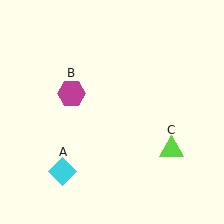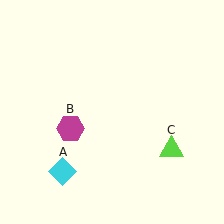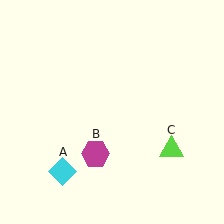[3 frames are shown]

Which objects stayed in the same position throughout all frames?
Cyan diamond (object A) and lime triangle (object C) remained stationary.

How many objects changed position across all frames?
1 object changed position: magenta hexagon (object B).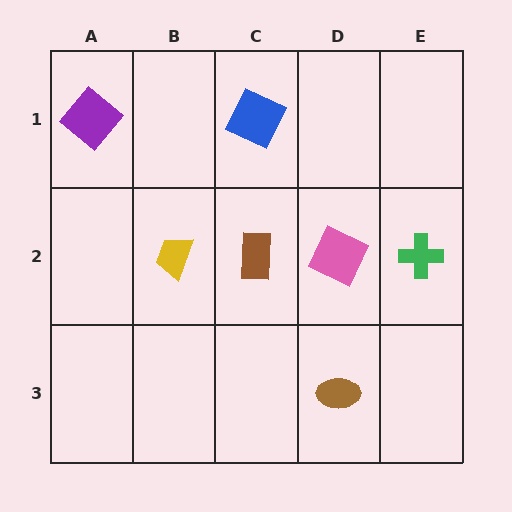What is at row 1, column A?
A purple diamond.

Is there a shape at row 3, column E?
No, that cell is empty.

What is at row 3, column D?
A brown ellipse.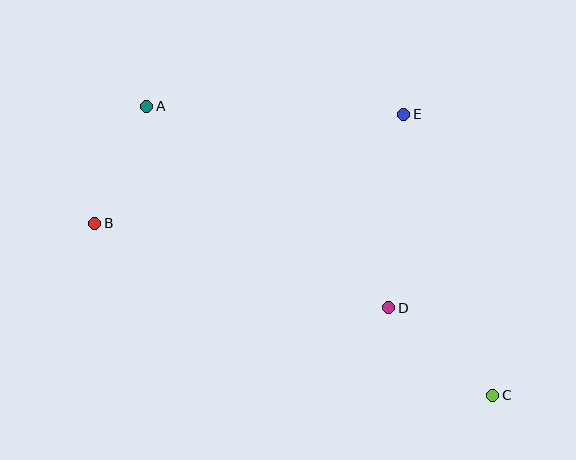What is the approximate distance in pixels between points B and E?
The distance between B and E is approximately 327 pixels.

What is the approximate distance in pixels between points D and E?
The distance between D and E is approximately 194 pixels.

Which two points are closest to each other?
Points A and B are closest to each other.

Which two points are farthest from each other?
Points A and C are farthest from each other.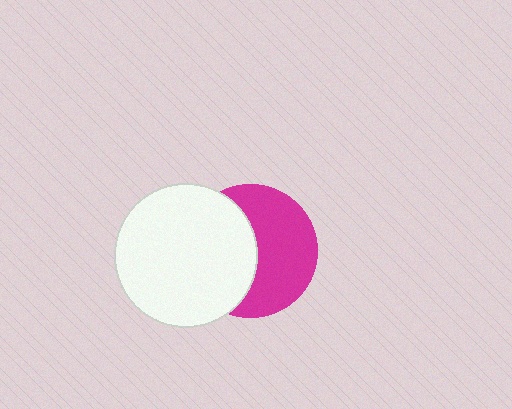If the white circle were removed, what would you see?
You would see the complete magenta circle.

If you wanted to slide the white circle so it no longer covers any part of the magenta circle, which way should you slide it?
Slide it left — that is the most direct way to separate the two shapes.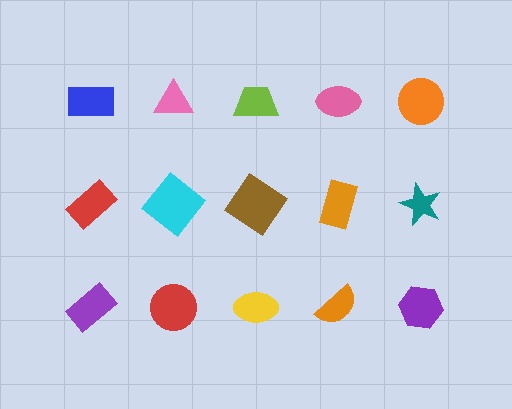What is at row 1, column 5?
An orange circle.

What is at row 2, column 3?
A brown diamond.